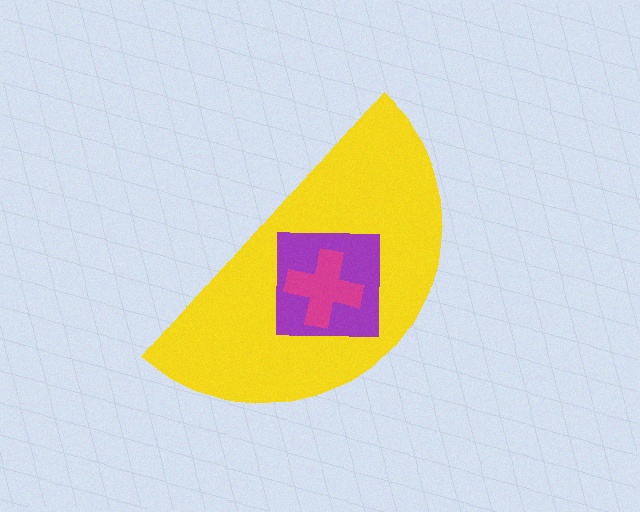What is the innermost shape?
The magenta cross.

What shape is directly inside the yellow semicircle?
The purple square.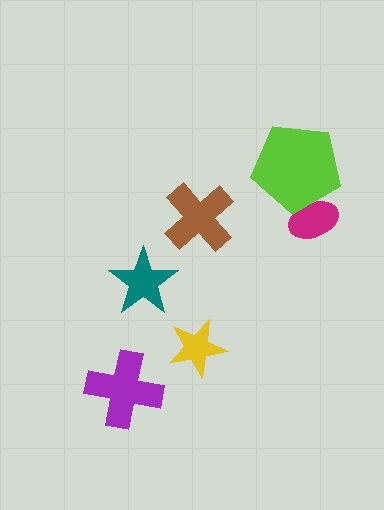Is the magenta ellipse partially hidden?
Yes, it is partially covered by another shape.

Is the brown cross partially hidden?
No, no other shape covers it.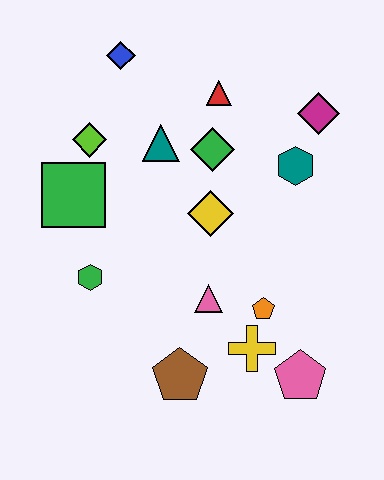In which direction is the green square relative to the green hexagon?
The green square is above the green hexagon.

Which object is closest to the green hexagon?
The green square is closest to the green hexagon.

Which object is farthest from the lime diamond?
The pink pentagon is farthest from the lime diamond.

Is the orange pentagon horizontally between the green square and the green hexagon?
No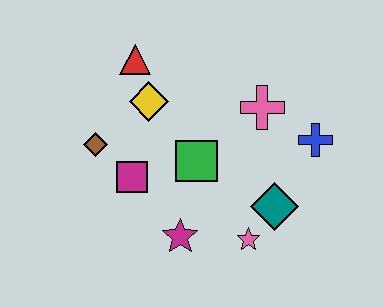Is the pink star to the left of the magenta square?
No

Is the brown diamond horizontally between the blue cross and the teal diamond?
No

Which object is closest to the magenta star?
The pink star is closest to the magenta star.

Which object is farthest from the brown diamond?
The blue cross is farthest from the brown diamond.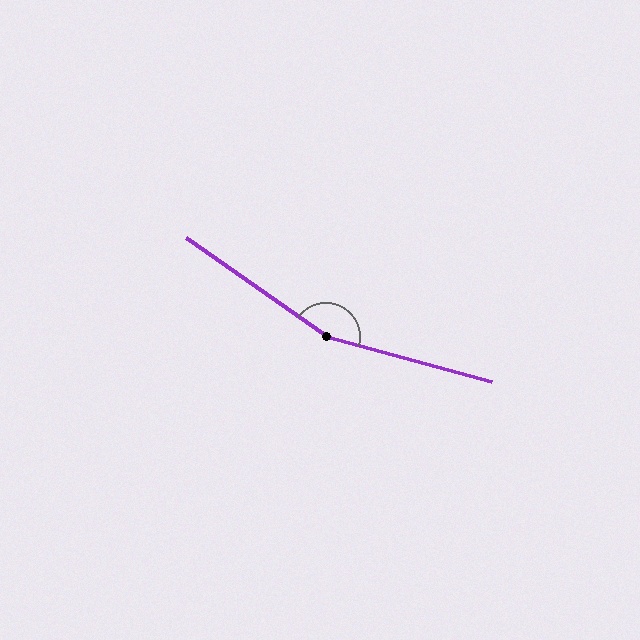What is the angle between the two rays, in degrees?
Approximately 160 degrees.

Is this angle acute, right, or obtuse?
It is obtuse.